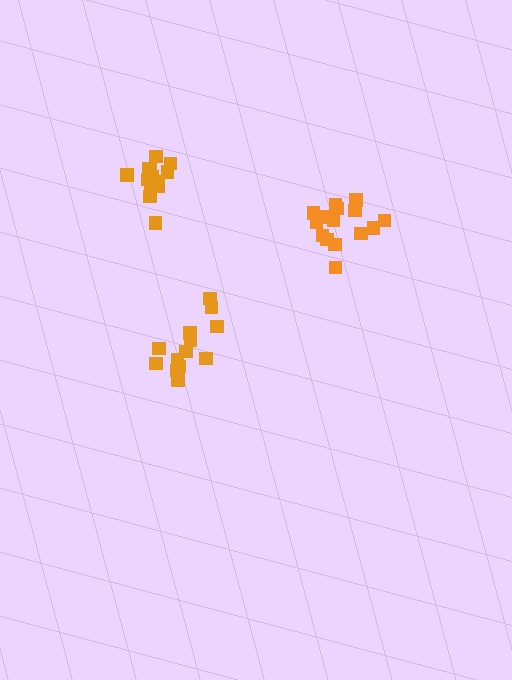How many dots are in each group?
Group 1: 15 dots, Group 2: 13 dots, Group 3: 13 dots (41 total).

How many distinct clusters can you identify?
There are 3 distinct clusters.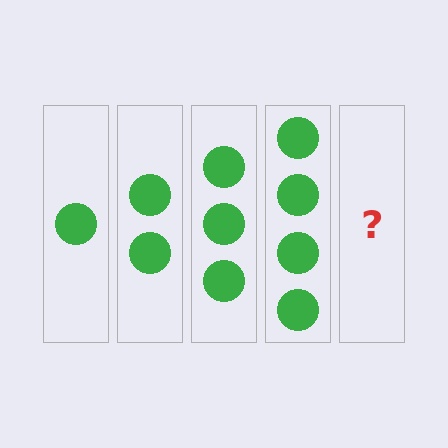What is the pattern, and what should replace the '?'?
The pattern is that each step adds one more circle. The '?' should be 5 circles.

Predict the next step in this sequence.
The next step is 5 circles.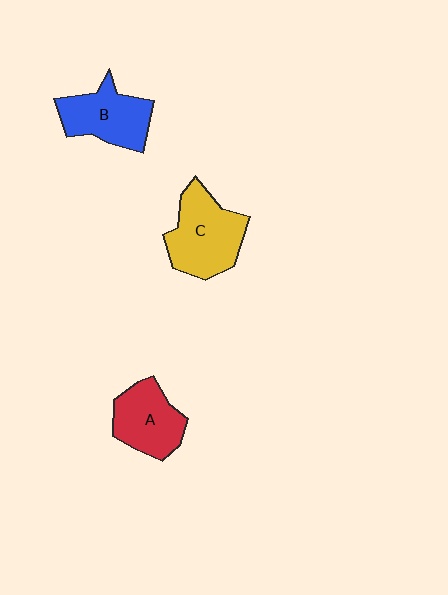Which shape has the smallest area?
Shape A (red).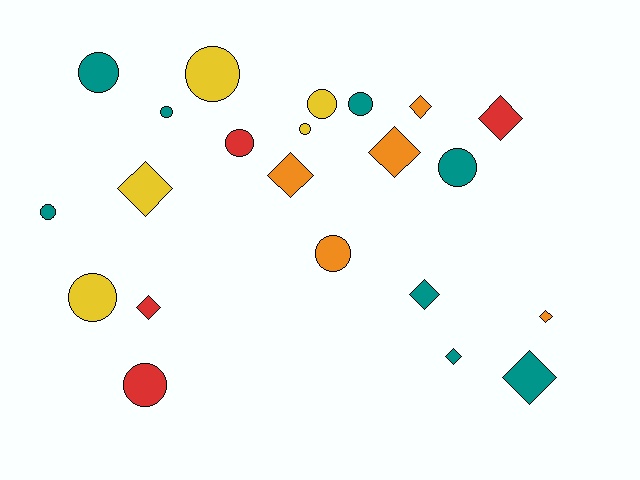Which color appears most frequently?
Teal, with 8 objects.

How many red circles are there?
There are 2 red circles.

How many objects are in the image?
There are 22 objects.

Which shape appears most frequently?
Circle, with 12 objects.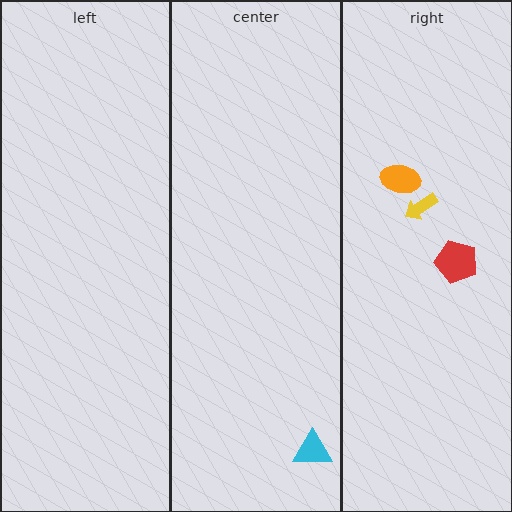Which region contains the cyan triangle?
The center region.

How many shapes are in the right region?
3.